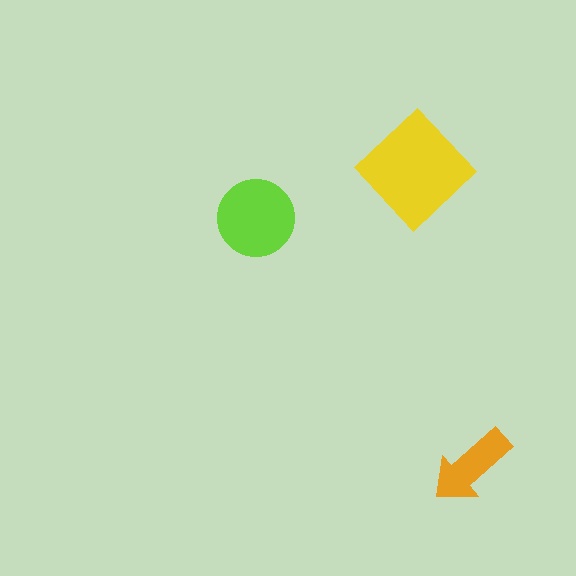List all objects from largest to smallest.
The yellow diamond, the lime circle, the orange arrow.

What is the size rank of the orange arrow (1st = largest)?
3rd.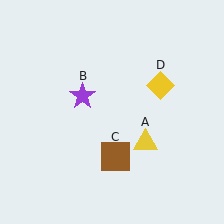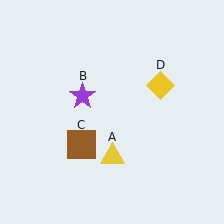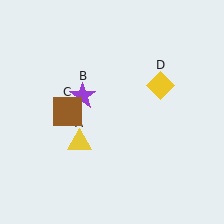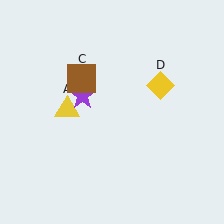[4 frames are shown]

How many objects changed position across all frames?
2 objects changed position: yellow triangle (object A), brown square (object C).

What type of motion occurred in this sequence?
The yellow triangle (object A), brown square (object C) rotated clockwise around the center of the scene.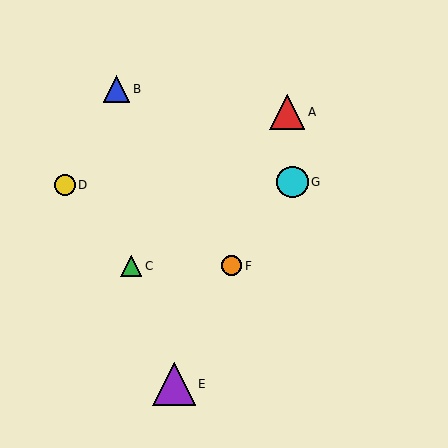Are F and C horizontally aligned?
Yes, both are at y≈266.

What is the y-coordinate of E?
Object E is at y≈384.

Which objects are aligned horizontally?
Objects C, F are aligned horizontally.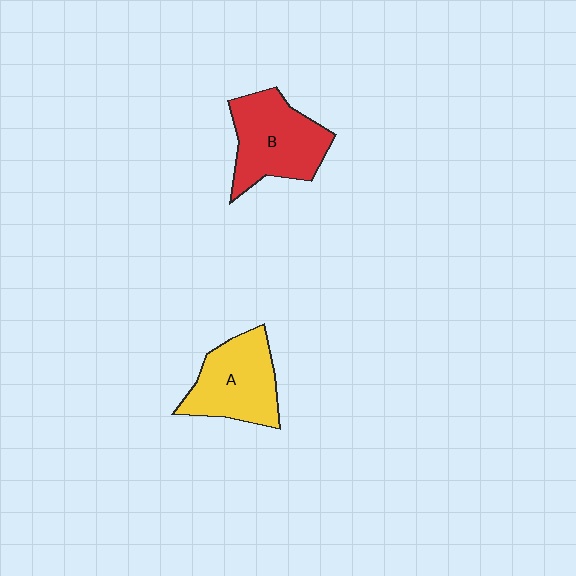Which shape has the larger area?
Shape B (red).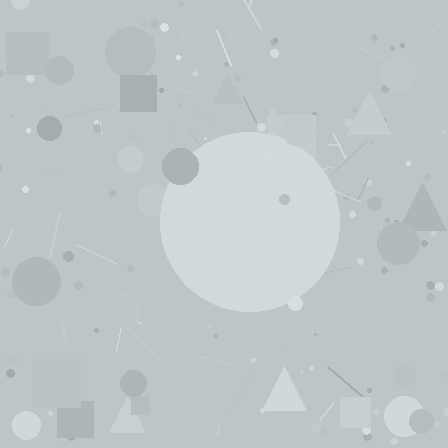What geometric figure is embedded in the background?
A circle is embedded in the background.